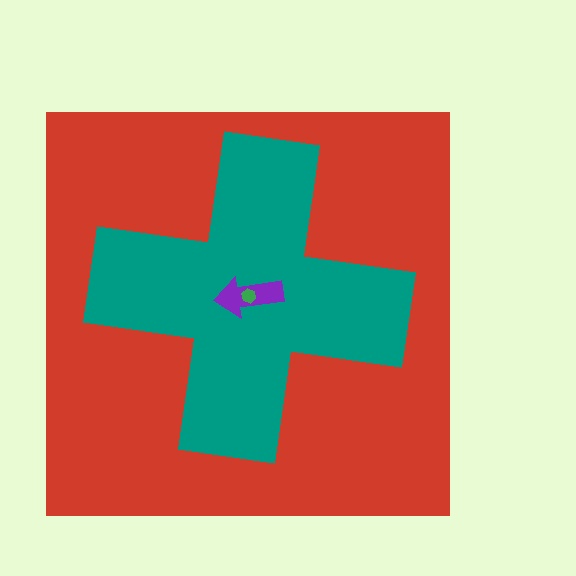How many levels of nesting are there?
4.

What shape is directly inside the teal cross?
The purple arrow.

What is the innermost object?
The green hexagon.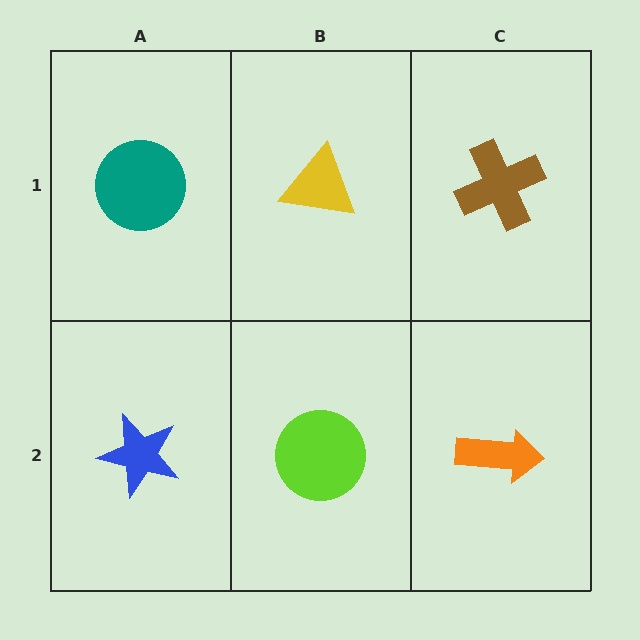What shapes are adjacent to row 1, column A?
A blue star (row 2, column A), a yellow triangle (row 1, column B).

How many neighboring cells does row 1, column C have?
2.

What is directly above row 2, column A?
A teal circle.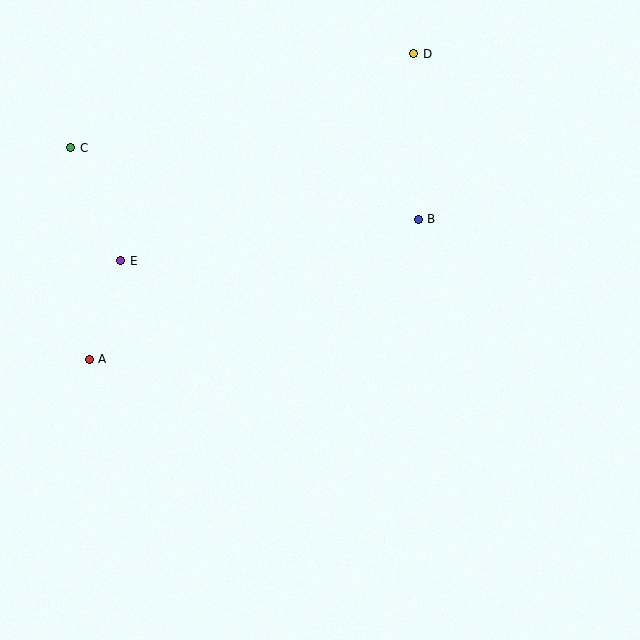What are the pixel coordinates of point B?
Point B is at (418, 219).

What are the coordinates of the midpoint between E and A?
The midpoint between E and A is at (105, 310).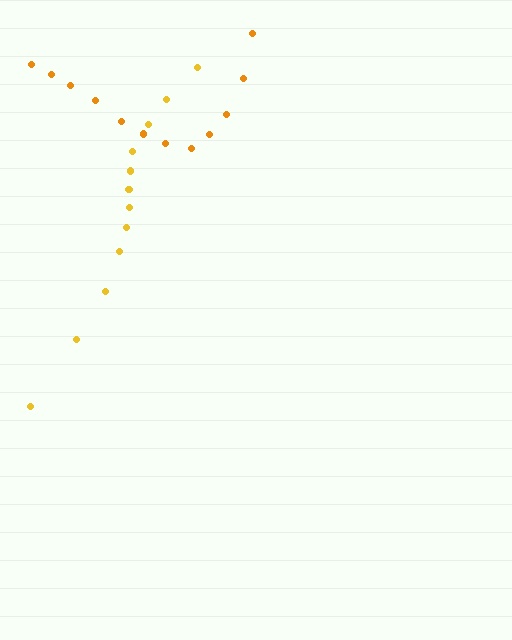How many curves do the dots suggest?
There are 2 distinct paths.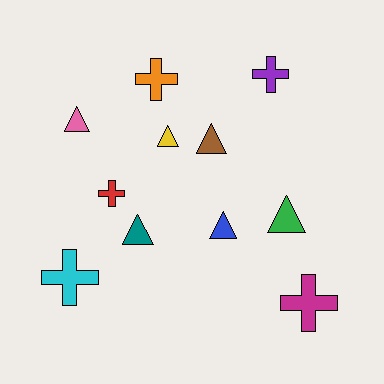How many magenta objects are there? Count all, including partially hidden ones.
There is 1 magenta object.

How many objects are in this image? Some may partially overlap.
There are 11 objects.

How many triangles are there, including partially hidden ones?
There are 6 triangles.